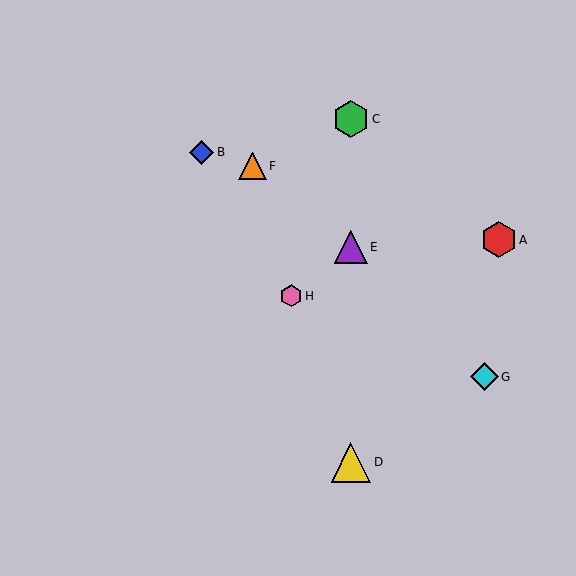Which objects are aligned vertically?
Objects C, D, E are aligned vertically.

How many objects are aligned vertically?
3 objects (C, D, E) are aligned vertically.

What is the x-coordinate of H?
Object H is at x≈291.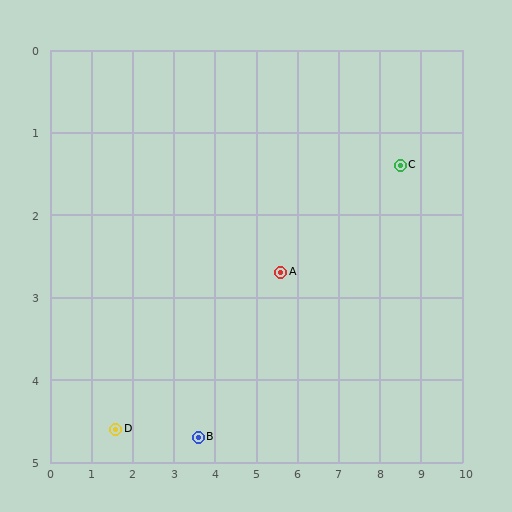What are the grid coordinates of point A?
Point A is at approximately (5.6, 2.7).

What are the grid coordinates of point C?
Point C is at approximately (8.5, 1.4).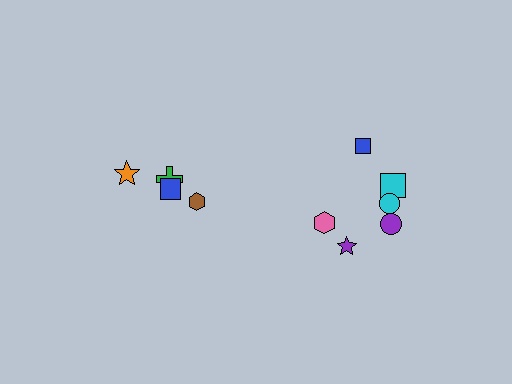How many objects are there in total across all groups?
There are 10 objects.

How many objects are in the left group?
There are 4 objects.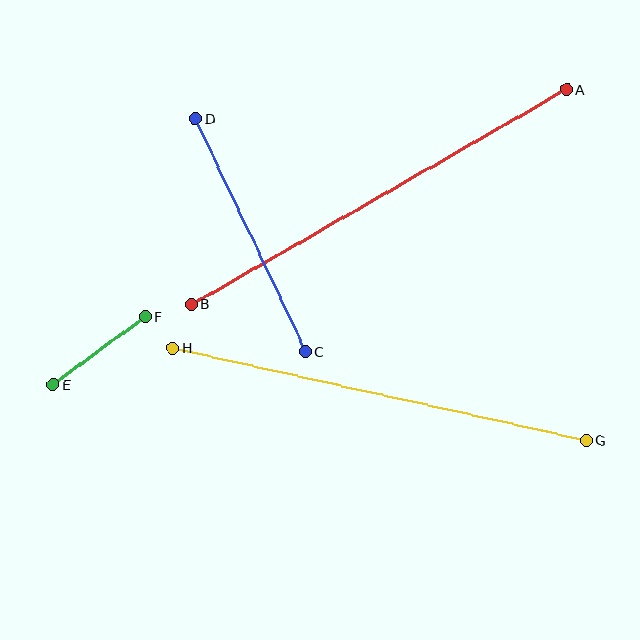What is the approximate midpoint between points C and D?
The midpoint is at approximately (250, 235) pixels.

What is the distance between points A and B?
The distance is approximately 432 pixels.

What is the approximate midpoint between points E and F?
The midpoint is at approximately (99, 351) pixels.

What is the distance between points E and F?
The distance is approximately 115 pixels.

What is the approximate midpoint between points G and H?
The midpoint is at approximately (380, 394) pixels.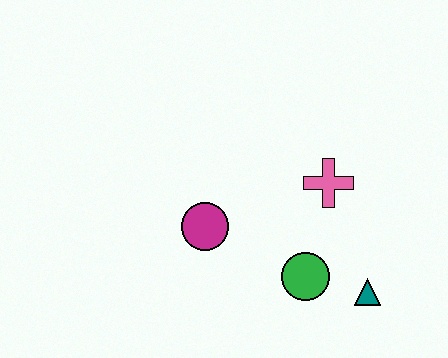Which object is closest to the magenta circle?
The green circle is closest to the magenta circle.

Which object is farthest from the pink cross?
The magenta circle is farthest from the pink cross.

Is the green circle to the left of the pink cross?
Yes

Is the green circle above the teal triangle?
Yes